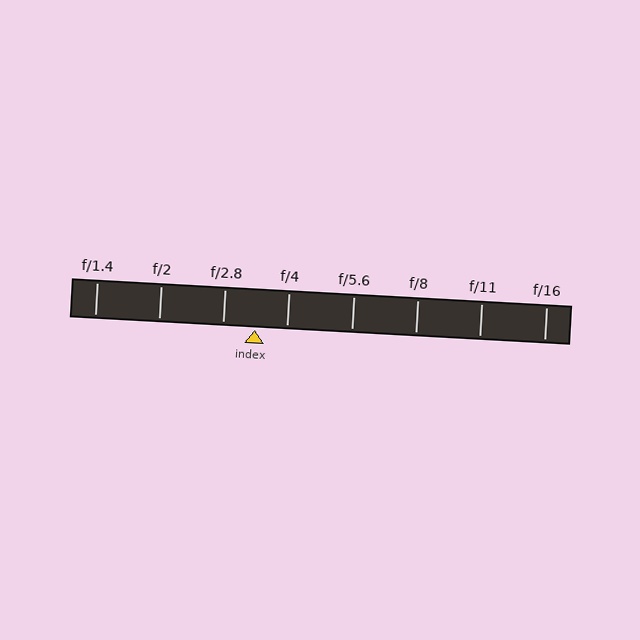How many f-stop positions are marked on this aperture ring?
There are 8 f-stop positions marked.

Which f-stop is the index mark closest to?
The index mark is closest to f/2.8.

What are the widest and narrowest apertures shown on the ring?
The widest aperture shown is f/1.4 and the narrowest is f/16.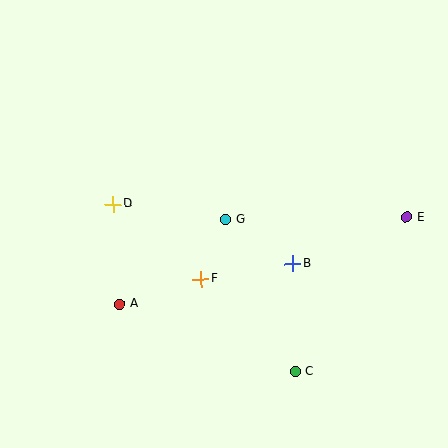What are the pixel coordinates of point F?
Point F is at (201, 279).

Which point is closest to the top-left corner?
Point D is closest to the top-left corner.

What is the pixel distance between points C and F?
The distance between C and F is 132 pixels.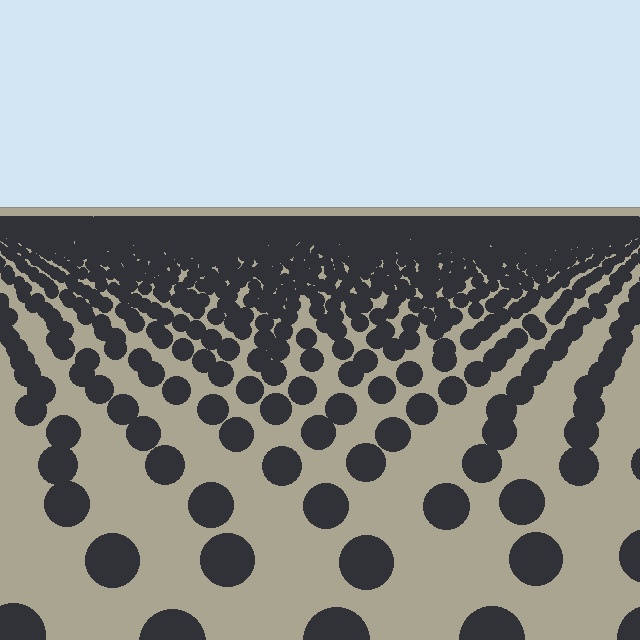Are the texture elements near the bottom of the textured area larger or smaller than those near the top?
Larger. Near the bottom, elements are closer to the viewer and appear at a bigger on-screen size.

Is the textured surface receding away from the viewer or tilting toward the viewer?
The surface is receding away from the viewer. Texture elements get smaller and denser toward the top.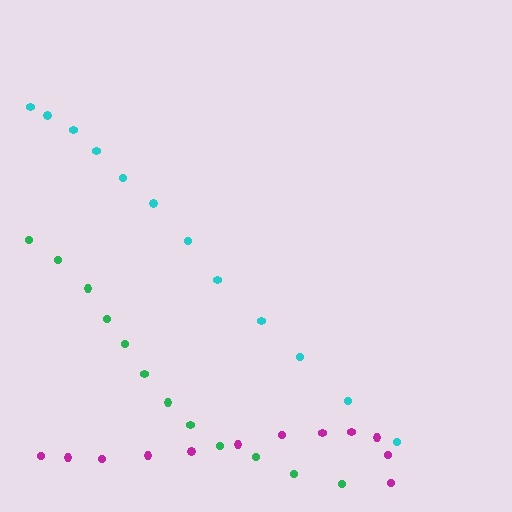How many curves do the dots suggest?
There are 3 distinct paths.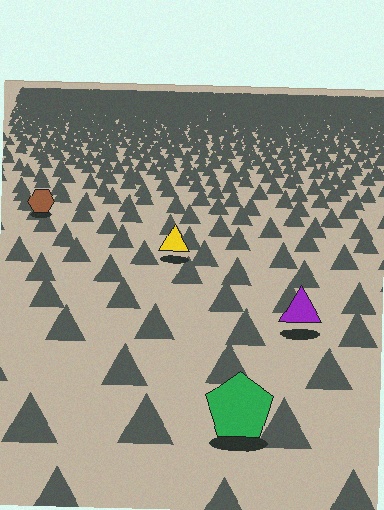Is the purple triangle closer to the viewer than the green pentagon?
No. The green pentagon is closer — you can tell from the texture gradient: the ground texture is coarser near it.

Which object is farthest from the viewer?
The brown hexagon is farthest from the viewer. It appears smaller and the ground texture around it is denser.